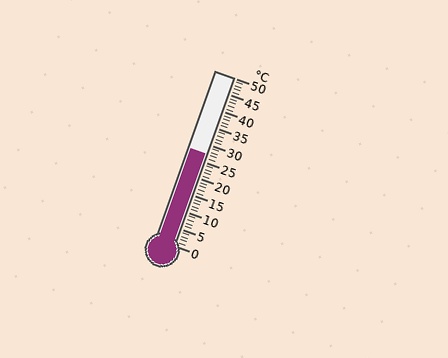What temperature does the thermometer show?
The thermometer shows approximately 27°C.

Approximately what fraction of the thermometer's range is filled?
The thermometer is filled to approximately 55% of its range.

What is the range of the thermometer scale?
The thermometer scale ranges from 0°C to 50°C.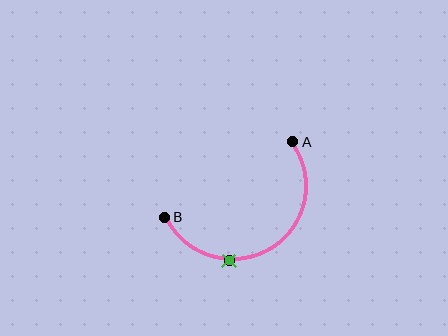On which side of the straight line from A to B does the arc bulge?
The arc bulges below the straight line connecting A and B.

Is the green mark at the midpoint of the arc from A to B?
No. The green mark lies on the arc but is closer to endpoint B. The arc midpoint would be at the point on the curve equidistant along the arc from both A and B.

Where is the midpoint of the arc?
The arc midpoint is the point on the curve farthest from the straight line joining A and B. It sits below that line.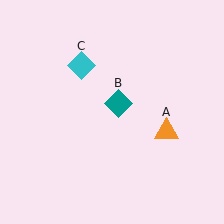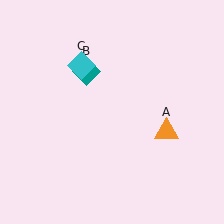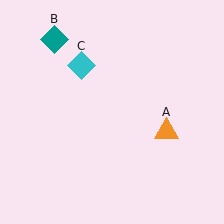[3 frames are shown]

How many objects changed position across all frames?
1 object changed position: teal diamond (object B).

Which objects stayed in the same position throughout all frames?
Orange triangle (object A) and cyan diamond (object C) remained stationary.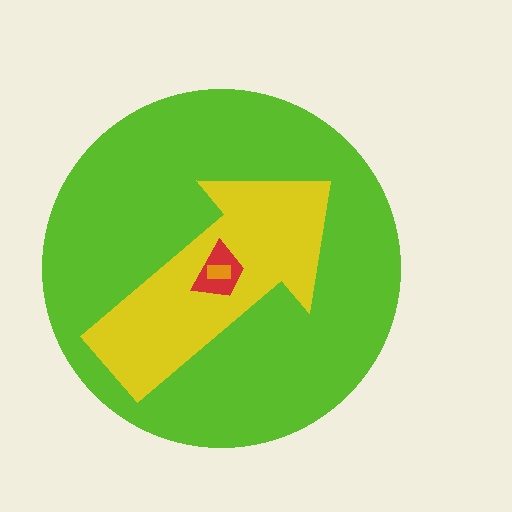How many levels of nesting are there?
4.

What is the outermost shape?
The lime circle.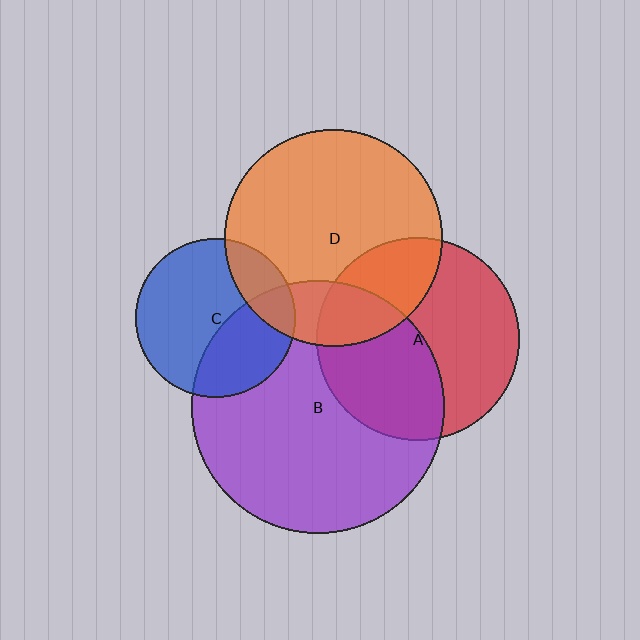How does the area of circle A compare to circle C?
Approximately 1.6 times.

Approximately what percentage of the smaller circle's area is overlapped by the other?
Approximately 35%.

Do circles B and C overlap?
Yes.